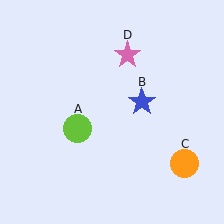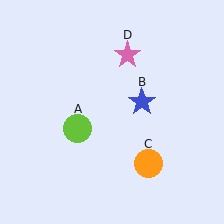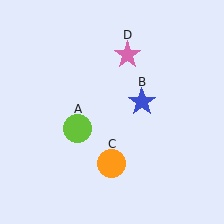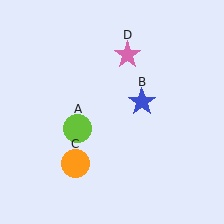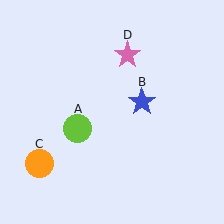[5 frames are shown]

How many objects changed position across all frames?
1 object changed position: orange circle (object C).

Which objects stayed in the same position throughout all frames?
Lime circle (object A) and blue star (object B) and pink star (object D) remained stationary.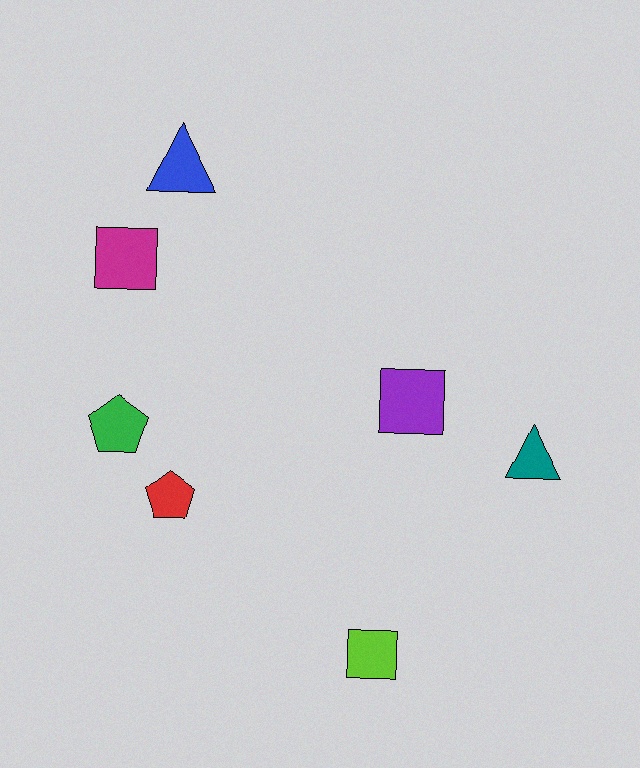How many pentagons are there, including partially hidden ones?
There are 2 pentagons.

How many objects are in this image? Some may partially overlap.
There are 7 objects.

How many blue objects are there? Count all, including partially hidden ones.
There is 1 blue object.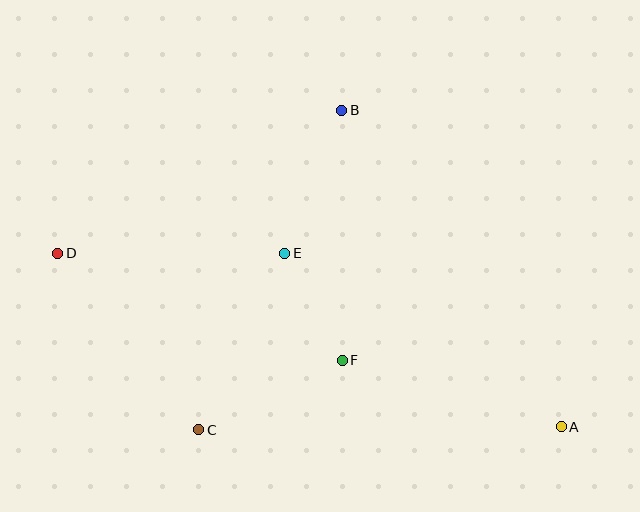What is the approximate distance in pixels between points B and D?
The distance between B and D is approximately 318 pixels.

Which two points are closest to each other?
Points E and F are closest to each other.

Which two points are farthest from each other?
Points A and D are farthest from each other.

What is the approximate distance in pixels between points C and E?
The distance between C and E is approximately 196 pixels.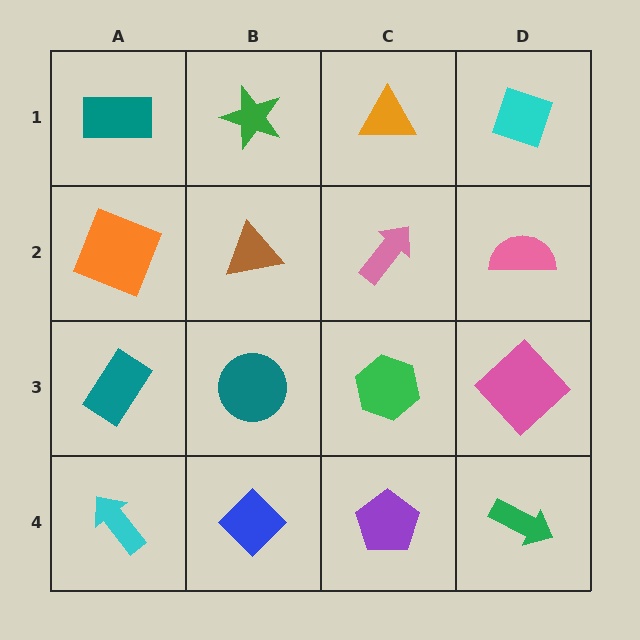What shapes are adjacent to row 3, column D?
A pink semicircle (row 2, column D), a green arrow (row 4, column D), a green hexagon (row 3, column C).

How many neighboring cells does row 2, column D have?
3.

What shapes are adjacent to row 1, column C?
A pink arrow (row 2, column C), a green star (row 1, column B), a cyan diamond (row 1, column D).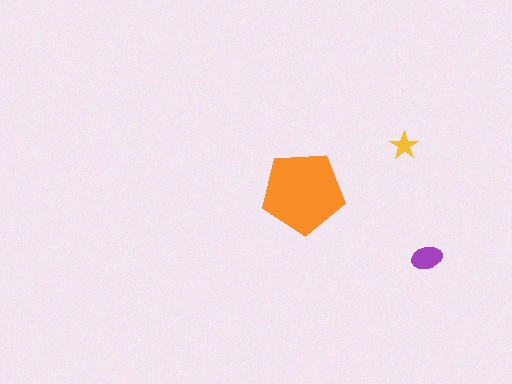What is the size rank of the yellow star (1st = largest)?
3rd.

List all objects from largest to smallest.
The orange pentagon, the purple ellipse, the yellow star.